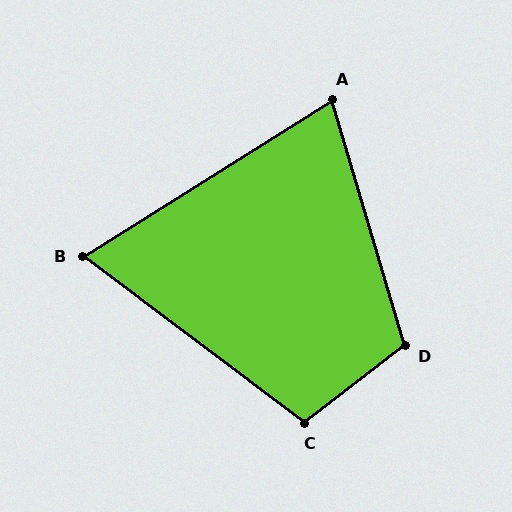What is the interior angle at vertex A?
Approximately 74 degrees (acute).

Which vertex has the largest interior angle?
D, at approximately 111 degrees.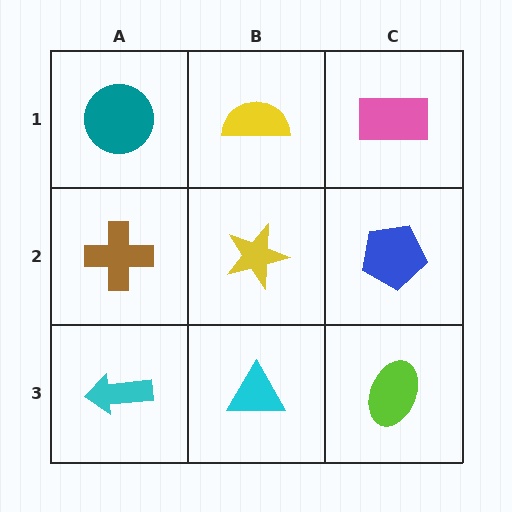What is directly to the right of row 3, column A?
A cyan triangle.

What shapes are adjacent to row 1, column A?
A brown cross (row 2, column A), a yellow semicircle (row 1, column B).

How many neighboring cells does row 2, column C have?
3.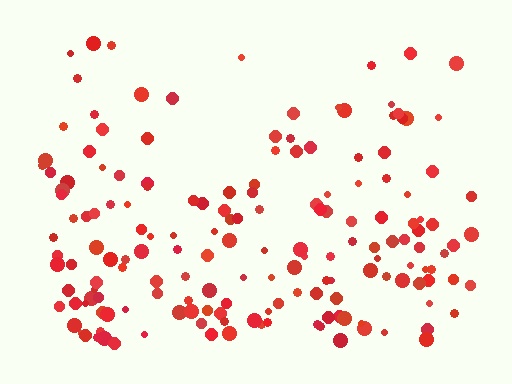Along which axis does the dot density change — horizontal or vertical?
Vertical.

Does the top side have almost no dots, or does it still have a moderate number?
Still a moderate number, just noticeably fewer than the bottom.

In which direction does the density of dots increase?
From top to bottom, with the bottom side densest.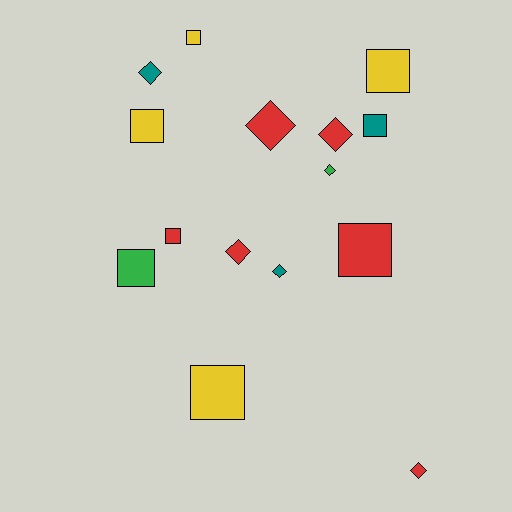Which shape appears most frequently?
Square, with 8 objects.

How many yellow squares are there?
There are 4 yellow squares.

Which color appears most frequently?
Red, with 6 objects.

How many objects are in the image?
There are 15 objects.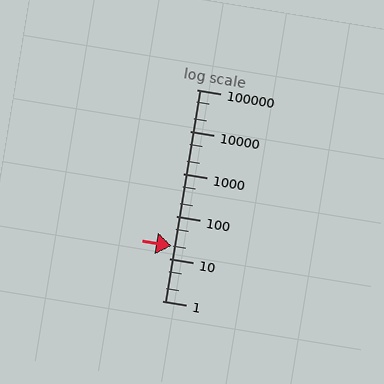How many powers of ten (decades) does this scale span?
The scale spans 5 decades, from 1 to 100000.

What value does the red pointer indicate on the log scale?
The pointer indicates approximately 20.